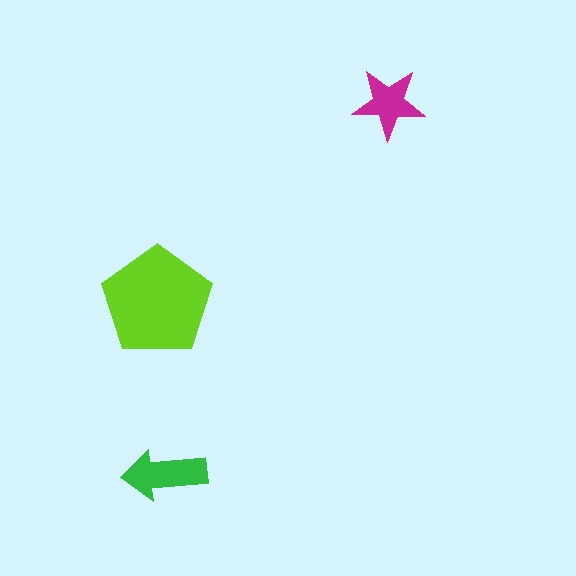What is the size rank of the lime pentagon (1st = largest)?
1st.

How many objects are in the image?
There are 3 objects in the image.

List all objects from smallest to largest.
The magenta star, the green arrow, the lime pentagon.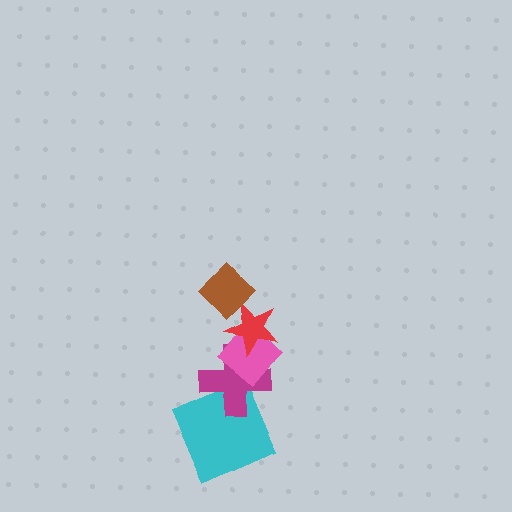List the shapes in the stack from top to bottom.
From top to bottom: the brown diamond, the red star, the pink diamond, the magenta cross, the cyan square.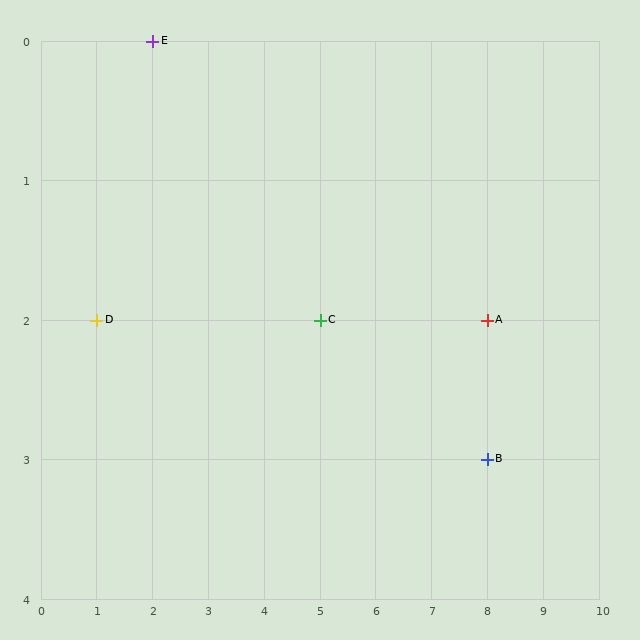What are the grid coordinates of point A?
Point A is at grid coordinates (8, 2).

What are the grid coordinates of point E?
Point E is at grid coordinates (2, 0).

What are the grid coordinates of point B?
Point B is at grid coordinates (8, 3).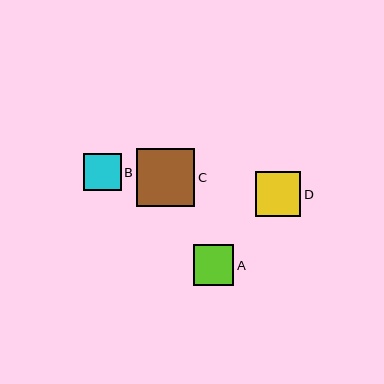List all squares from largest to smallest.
From largest to smallest: C, D, A, B.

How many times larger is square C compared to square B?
Square C is approximately 1.5 times the size of square B.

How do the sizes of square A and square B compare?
Square A and square B are approximately the same size.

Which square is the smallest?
Square B is the smallest with a size of approximately 38 pixels.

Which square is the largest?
Square C is the largest with a size of approximately 58 pixels.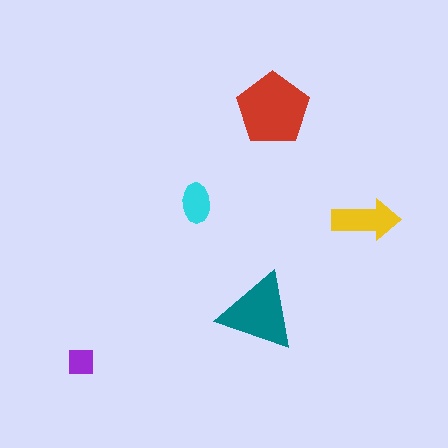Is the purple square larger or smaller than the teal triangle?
Smaller.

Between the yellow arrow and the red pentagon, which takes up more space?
The red pentagon.